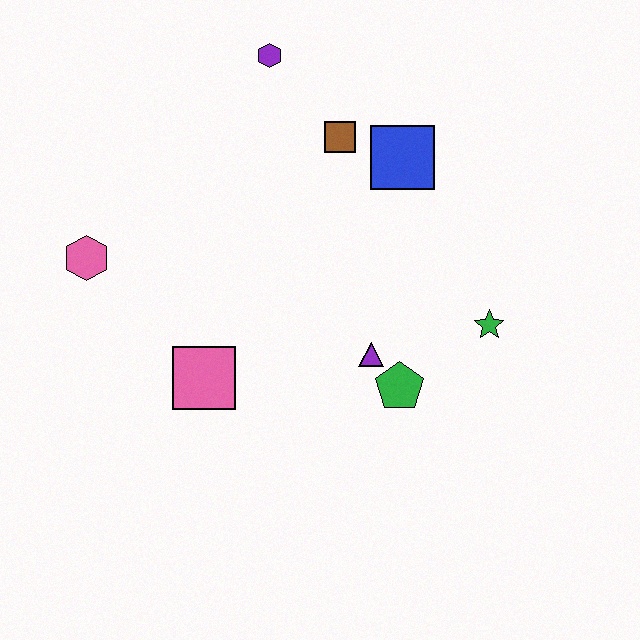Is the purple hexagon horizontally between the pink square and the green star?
Yes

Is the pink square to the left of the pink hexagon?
No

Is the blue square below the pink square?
No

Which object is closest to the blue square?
The brown square is closest to the blue square.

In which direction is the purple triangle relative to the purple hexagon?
The purple triangle is below the purple hexagon.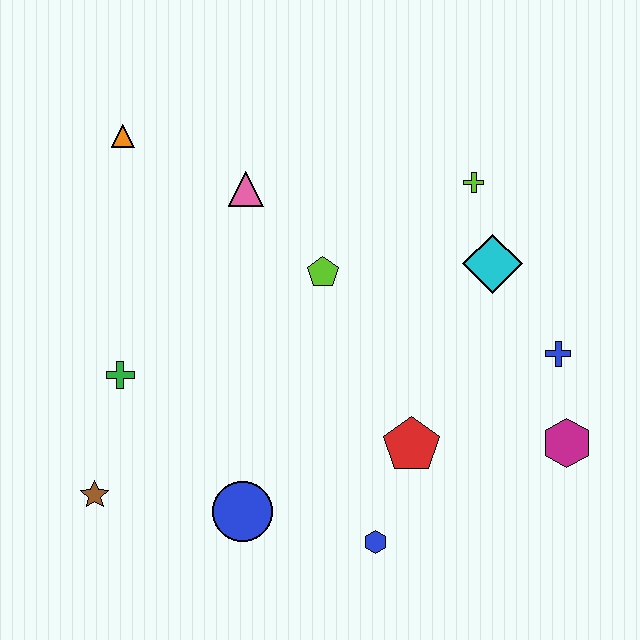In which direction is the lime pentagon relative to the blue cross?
The lime pentagon is to the left of the blue cross.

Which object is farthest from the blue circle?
The lime cross is farthest from the blue circle.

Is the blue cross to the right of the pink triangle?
Yes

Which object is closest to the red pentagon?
The blue hexagon is closest to the red pentagon.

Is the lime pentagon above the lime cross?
No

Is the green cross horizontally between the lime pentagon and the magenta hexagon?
No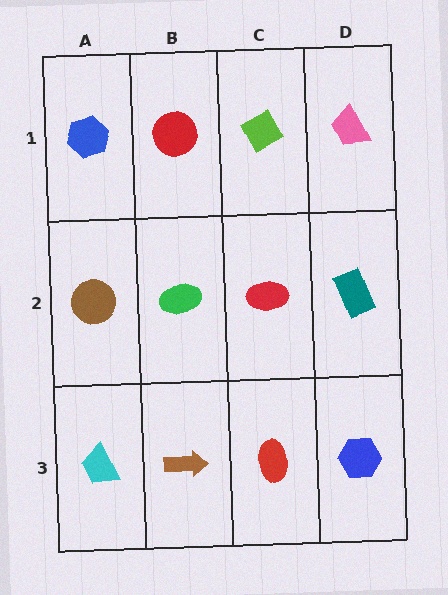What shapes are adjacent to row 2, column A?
A blue hexagon (row 1, column A), a cyan trapezoid (row 3, column A), a green ellipse (row 2, column B).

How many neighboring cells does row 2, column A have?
3.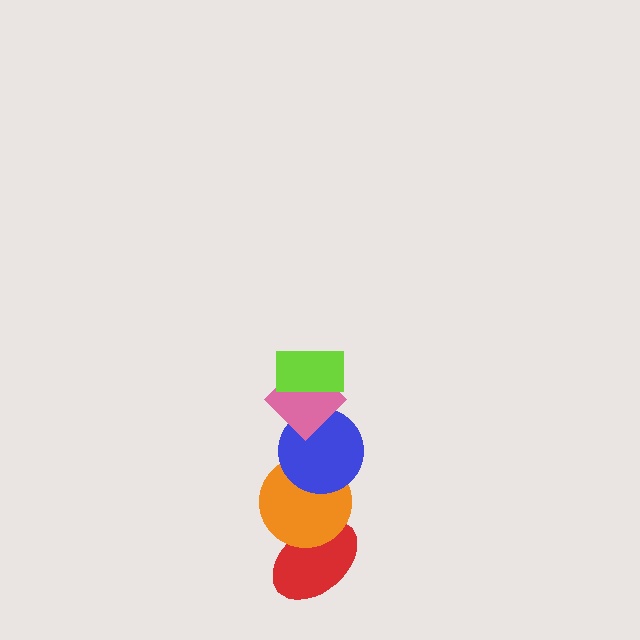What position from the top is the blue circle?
The blue circle is 3rd from the top.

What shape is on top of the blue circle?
The pink diamond is on top of the blue circle.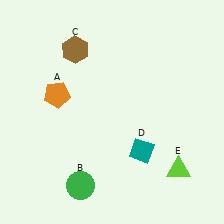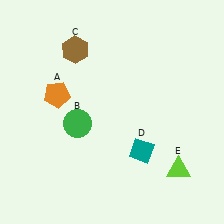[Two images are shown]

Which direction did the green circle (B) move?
The green circle (B) moved up.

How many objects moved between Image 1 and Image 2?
1 object moved between the two images.